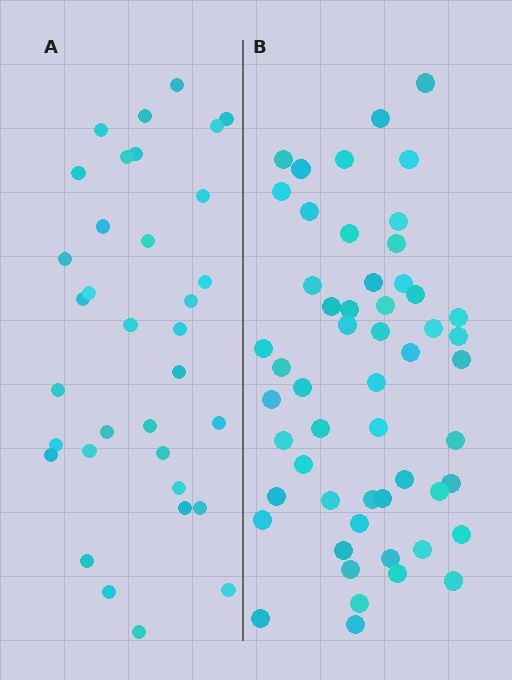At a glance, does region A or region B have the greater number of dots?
Region B (the right region) has more dots.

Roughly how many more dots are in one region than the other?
Region B has approximately 20 more dots than region A.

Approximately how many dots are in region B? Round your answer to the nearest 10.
About 50 dots. (The exact count is 54, which rounds to 50.)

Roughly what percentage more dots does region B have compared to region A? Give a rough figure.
About 60% more.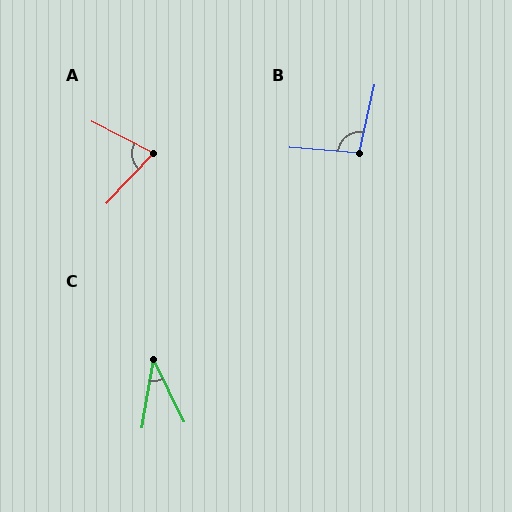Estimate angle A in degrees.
Approximately 74 degrees.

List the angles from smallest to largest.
C (36°), A (74°), B (98°).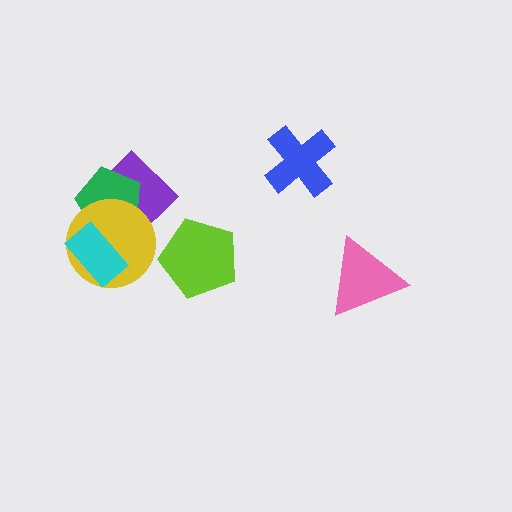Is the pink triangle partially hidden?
No, no other shape covers it.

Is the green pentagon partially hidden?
Yes, it is partially covered by another shape.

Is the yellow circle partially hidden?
Yes, it is partially covered by another shape.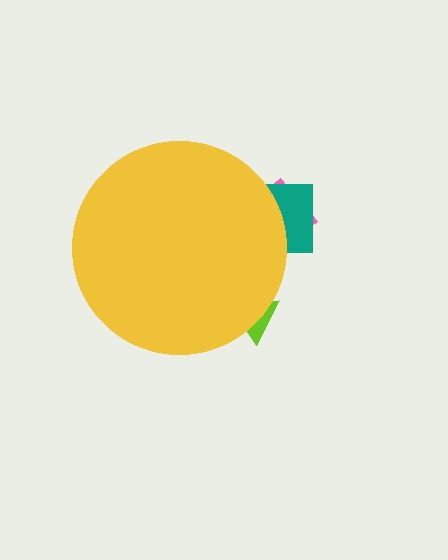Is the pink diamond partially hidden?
Yes, the pink diamond is partially hidden behind the yellow circle.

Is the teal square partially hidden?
Yes, the teal square is partially hidden behind the yellow circle.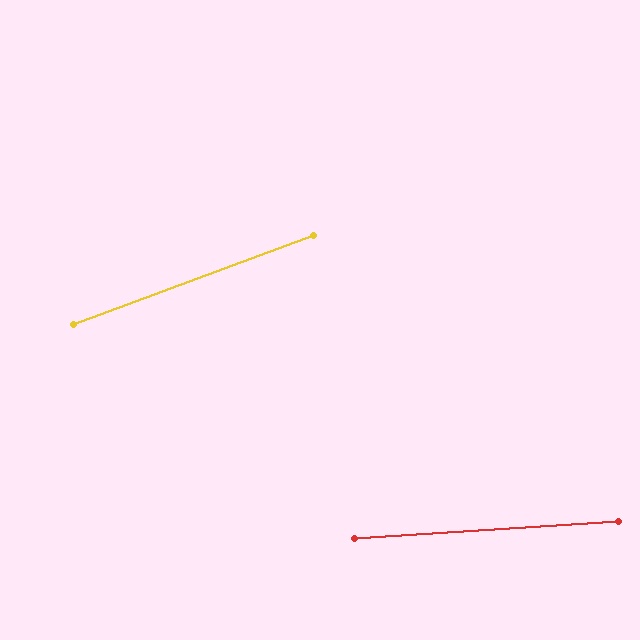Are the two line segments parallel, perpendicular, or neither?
Neither parallel nor perpendicular — they differ by about 17°.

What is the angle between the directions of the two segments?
Approximately 17 degrees.